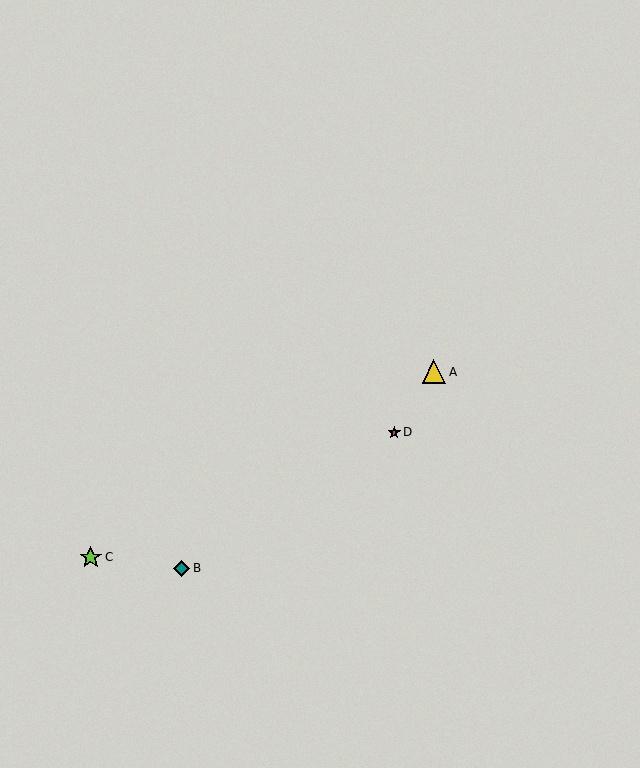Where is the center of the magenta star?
The center of the magenta star is at (394, 432).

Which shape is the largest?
The yellow triangle (labeled A) is the largest.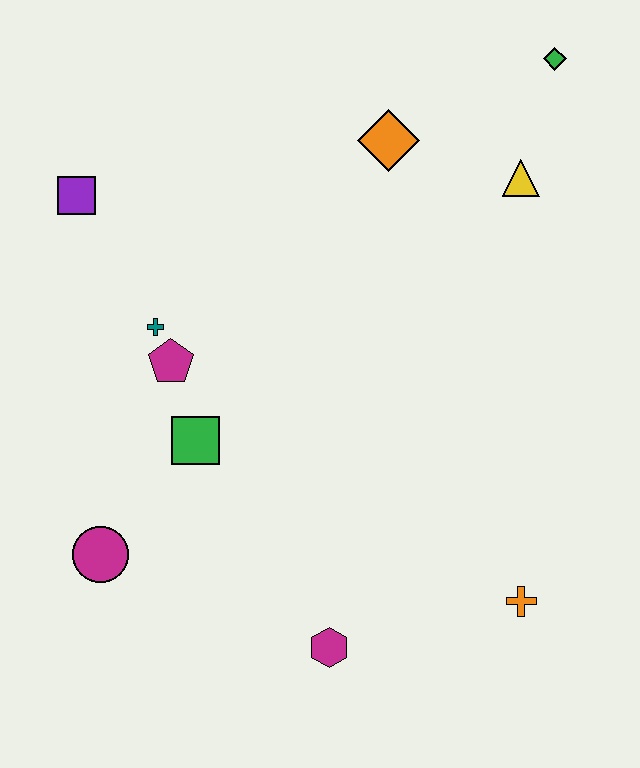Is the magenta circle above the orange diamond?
No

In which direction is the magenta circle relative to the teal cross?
The magenta circle is below the teal cross.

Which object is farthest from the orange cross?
The purple square is farthest from the orange cross.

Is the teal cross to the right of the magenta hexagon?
No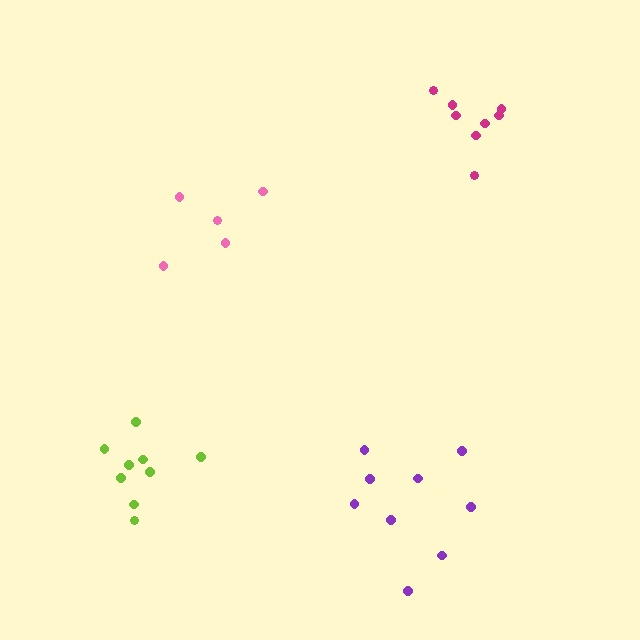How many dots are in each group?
Group 1: 9 dots, Group 2: 5 dots, Group 3: 8 dots, Group 4: 9 dots (31 total).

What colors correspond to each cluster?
The clusters are colored: purple, pink, magenta, lime.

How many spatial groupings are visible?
There are 4 spatial groupings.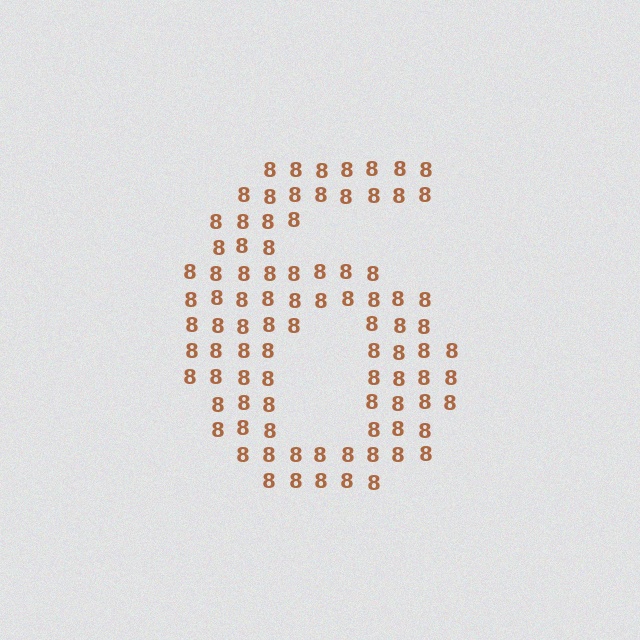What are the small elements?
The small elements are digit 8's.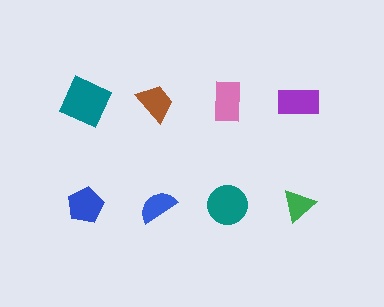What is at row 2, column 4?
A green triangle.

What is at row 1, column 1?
A teal square.